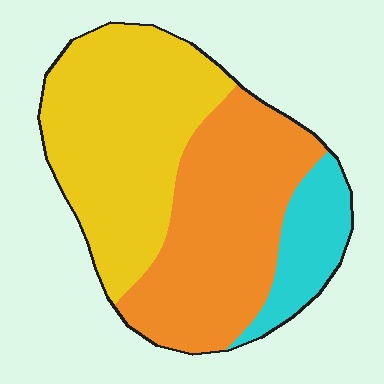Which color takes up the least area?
Cyan, at roughly 15%.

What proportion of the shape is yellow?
Yellow covers around 45% of the shape.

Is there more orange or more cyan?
Orange.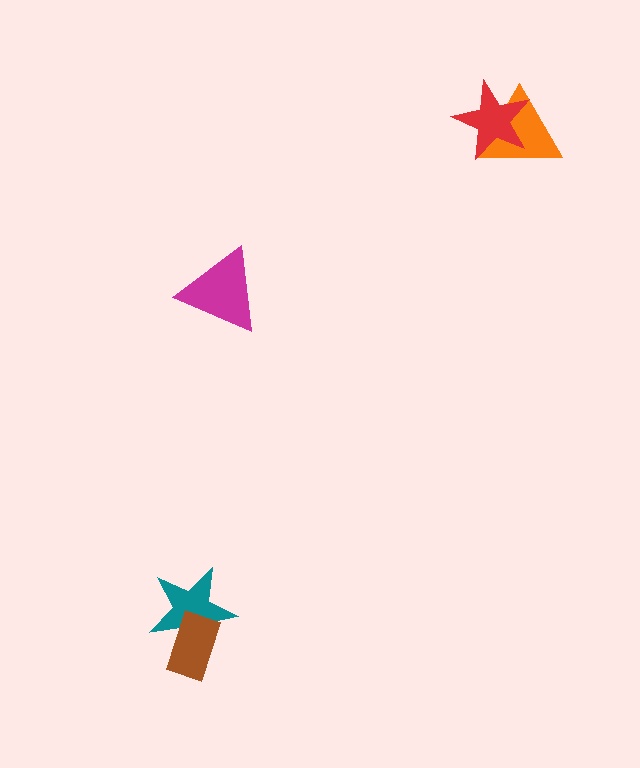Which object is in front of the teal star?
The brown rectangle is in front of the teal star.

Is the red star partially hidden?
No, no other shape covers it.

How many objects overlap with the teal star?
1 object overlaps with the teal star.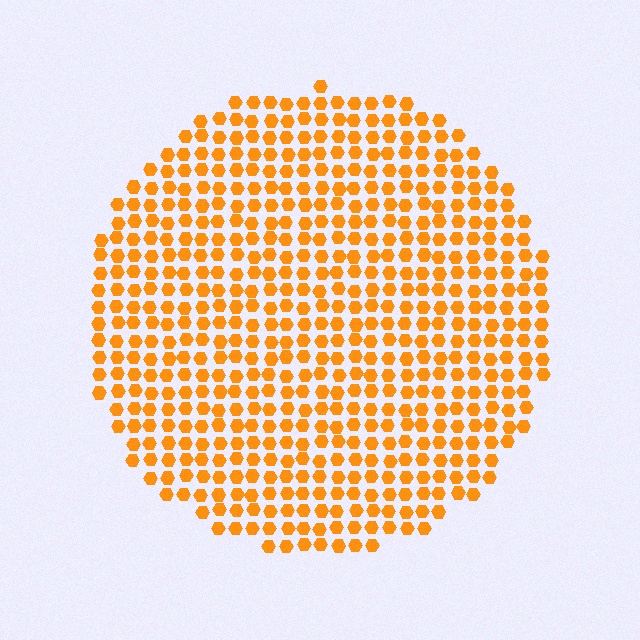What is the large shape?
The large shape is a circle.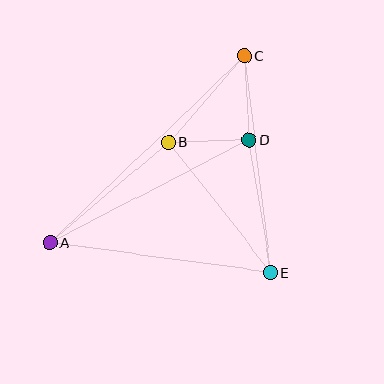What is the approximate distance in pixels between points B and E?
The distance between B and E is approximately 165 pixels.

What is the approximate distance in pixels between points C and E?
The distance between C and E is approximately 218 pixels.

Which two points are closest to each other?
Points B and D are closest to each other.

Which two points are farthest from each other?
Points A and C are farthest from each other.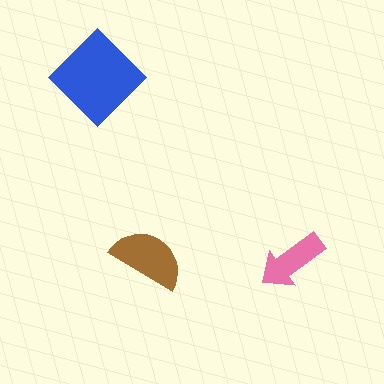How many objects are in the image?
There are 3 objects in the image.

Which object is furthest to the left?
The blue diamond is leftmost.